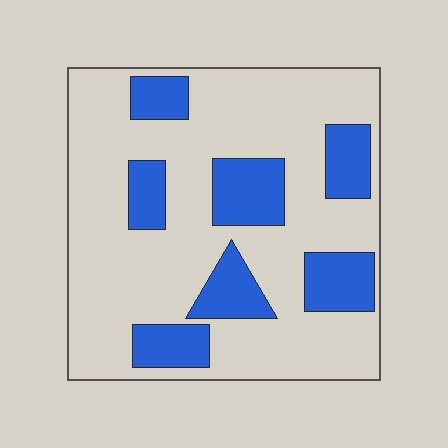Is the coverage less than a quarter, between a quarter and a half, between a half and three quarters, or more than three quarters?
Between a quarter and a half.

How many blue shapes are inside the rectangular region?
7.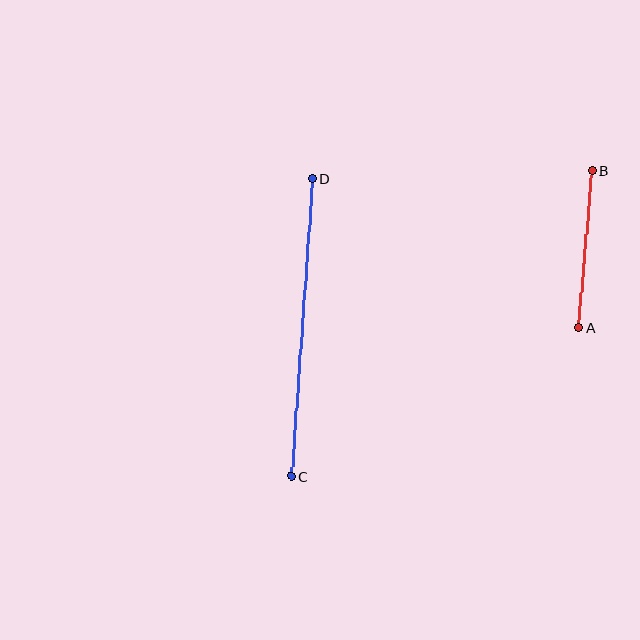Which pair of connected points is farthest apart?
Points C and D are farthest apart.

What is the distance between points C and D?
The distance is approximately 298 pixels.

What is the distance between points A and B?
The distance is approximately 158 pixels.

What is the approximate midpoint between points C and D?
The midpoint is at approximately (302, 327) pixels.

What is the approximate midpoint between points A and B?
The midpoint is at approximately (585, 249) pixels.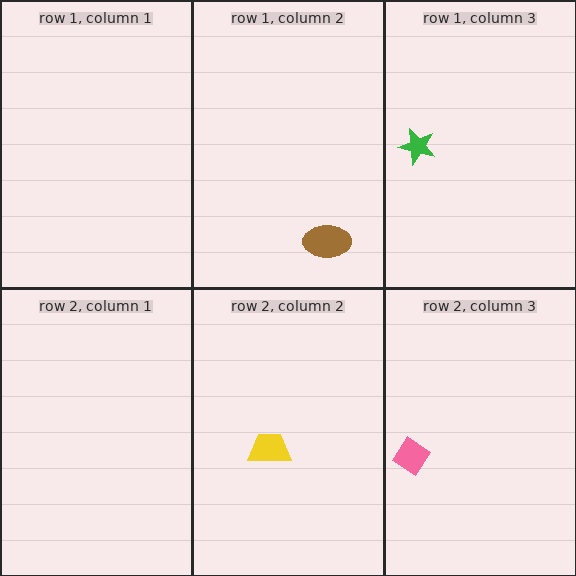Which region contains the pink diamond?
The row 2, column 3 region.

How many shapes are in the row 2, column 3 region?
1.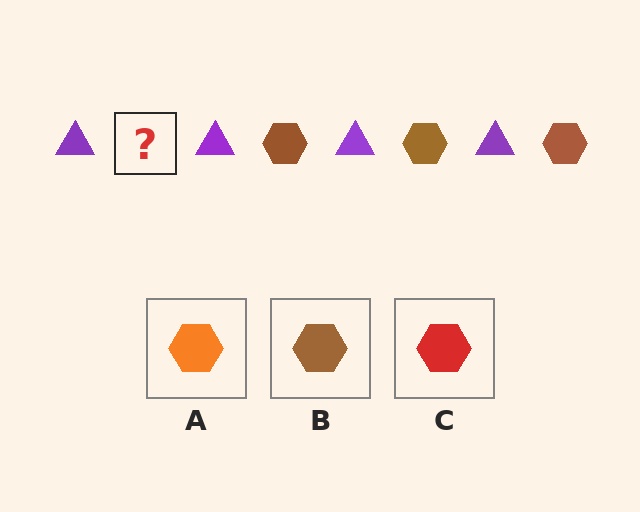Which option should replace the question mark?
Option B.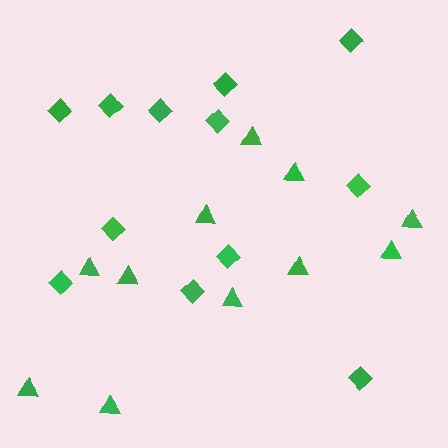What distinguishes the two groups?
There are 2 groups: one group of triangles (11) and one group of diamonds (12).